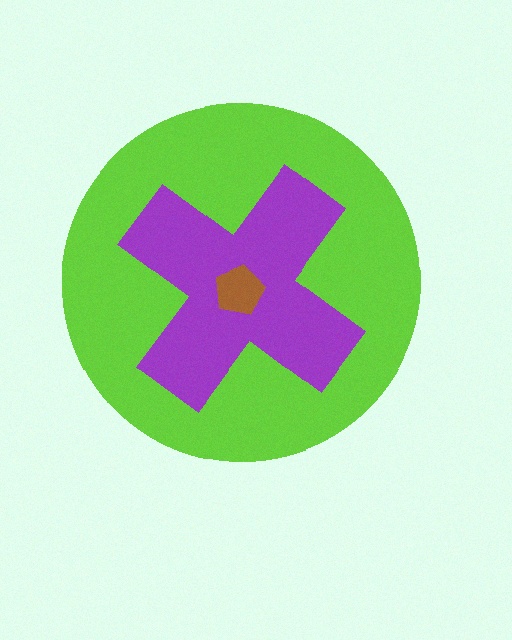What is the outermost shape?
The lime circle.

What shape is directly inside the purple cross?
The brown pentagon.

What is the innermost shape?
The brown pentagon.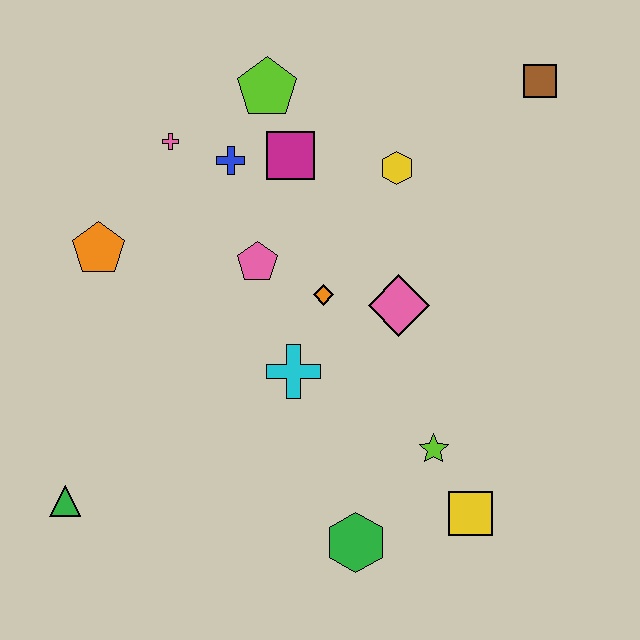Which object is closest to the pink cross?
The blue cross is closest to the pink cross.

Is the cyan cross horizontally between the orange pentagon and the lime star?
Yes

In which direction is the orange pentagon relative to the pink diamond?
The orange pentagon is to the left of the pink diamond.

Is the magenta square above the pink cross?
No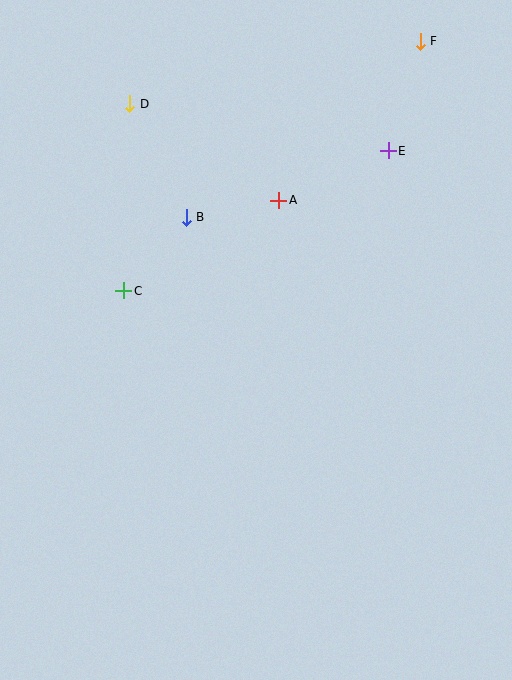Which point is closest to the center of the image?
Point B at (186, 217) is closest to the center.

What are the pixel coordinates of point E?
Point E is at (388, 151).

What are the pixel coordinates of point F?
Point F is at (420, 41).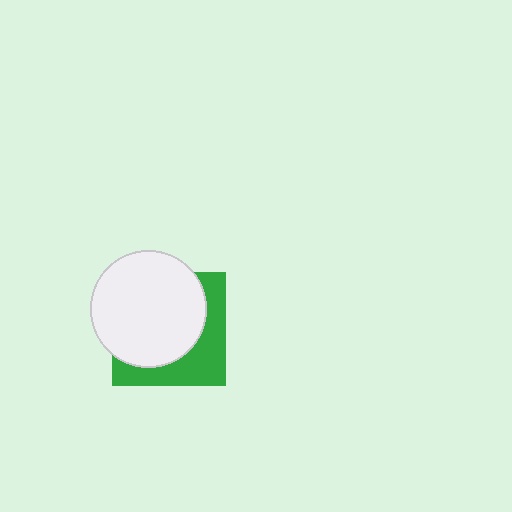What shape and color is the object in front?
The object in front is a white circle.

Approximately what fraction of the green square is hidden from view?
Roughly 63% of the green square is hidden behind the white circle.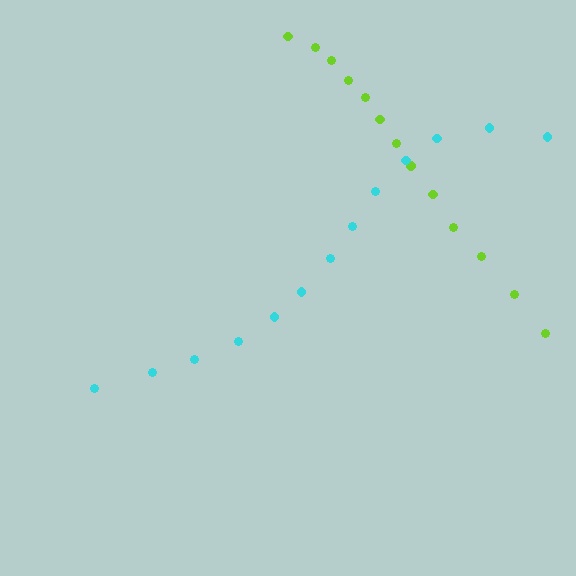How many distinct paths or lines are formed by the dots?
There are 2 distinct paths.